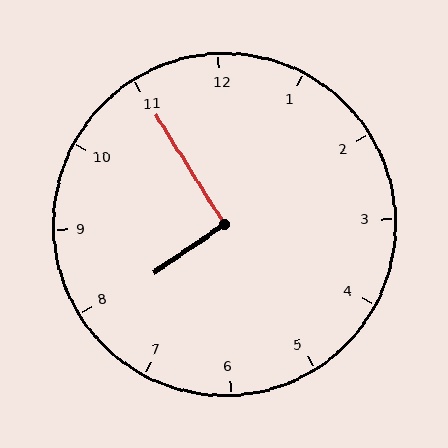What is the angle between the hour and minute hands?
Approximately 92 degrees.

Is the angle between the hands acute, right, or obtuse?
It is right.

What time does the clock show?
7:55.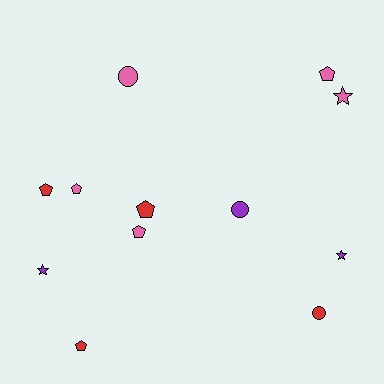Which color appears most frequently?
Pink, with 5 objects.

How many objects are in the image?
There are 12 objects.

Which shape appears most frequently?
Pentagon, with 6 objects.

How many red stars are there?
There are no red stars.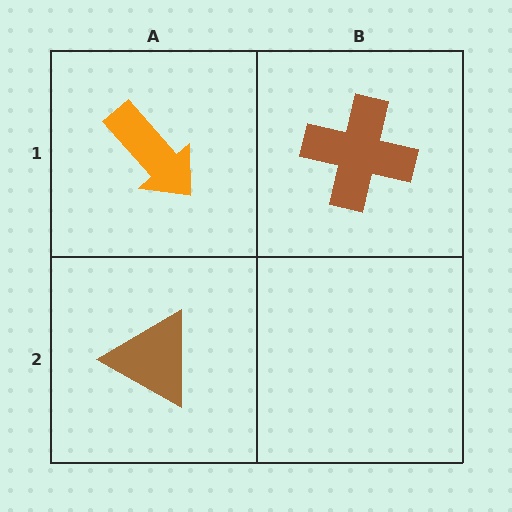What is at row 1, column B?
A brown cross.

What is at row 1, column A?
An orange arrow.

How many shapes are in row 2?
1 shape.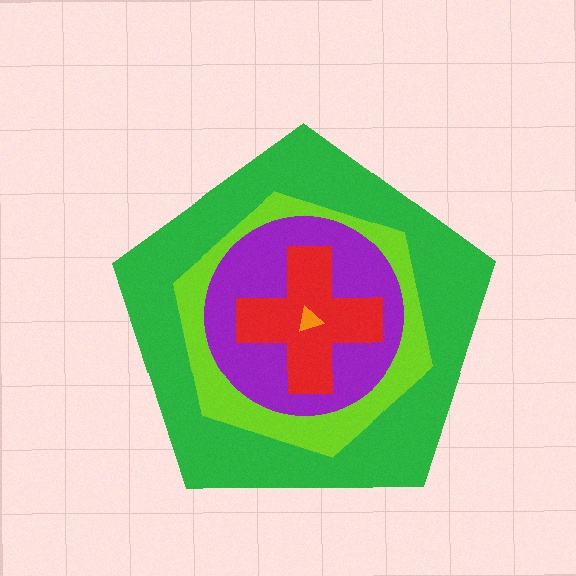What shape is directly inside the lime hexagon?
The purple circle.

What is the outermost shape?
The green pentagon.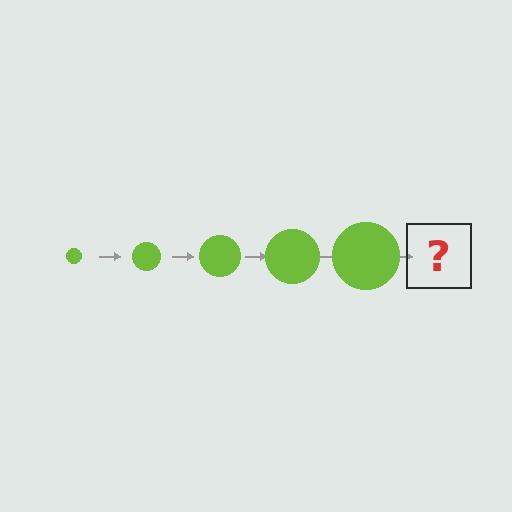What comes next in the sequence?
The next element should be a lime circle, larger than the previous one.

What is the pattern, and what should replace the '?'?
The pattern is that the circle gets progressively larger each step. The '?' should be a lime circle, larger than the previous one.